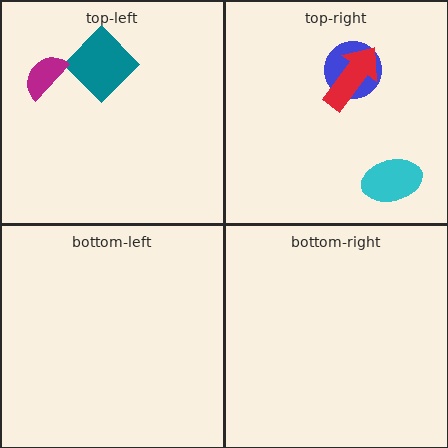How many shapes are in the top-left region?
2.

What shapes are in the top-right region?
The blue circle, the red arrow, the cyan ellipse.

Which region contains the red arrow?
The top-right region.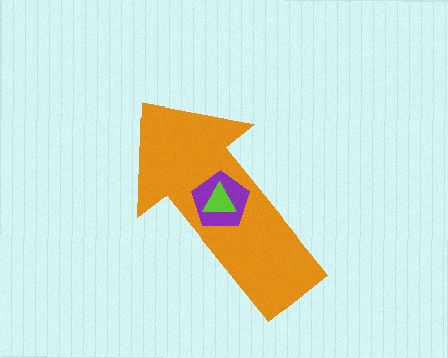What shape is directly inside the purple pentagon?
The lime triangle.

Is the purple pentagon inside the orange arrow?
Yes.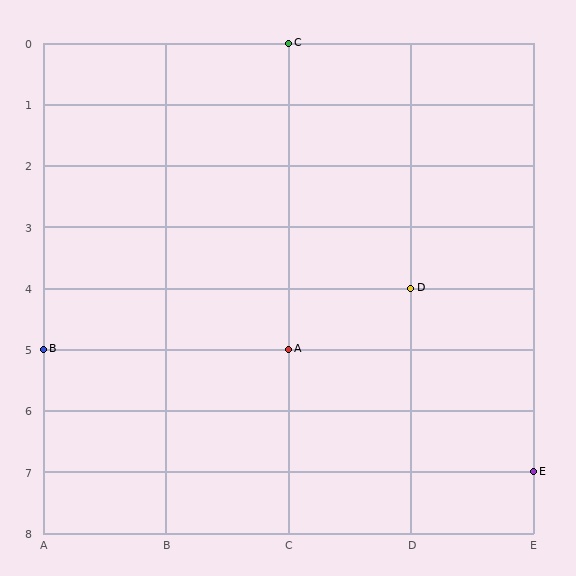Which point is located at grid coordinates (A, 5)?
Point B is at (A, 5).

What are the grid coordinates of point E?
Point E is at grid coordinates (E, 7).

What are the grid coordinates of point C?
Point C is at grid coordinates (C, 0).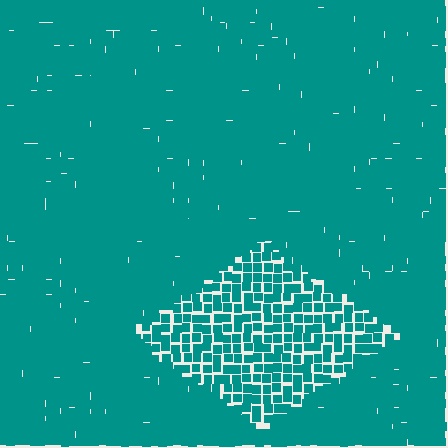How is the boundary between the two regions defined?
The boundary is defined by a change in element density (approximately 1.8x ratio). All elements are the same color, size, and shape.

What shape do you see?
I see a diamond.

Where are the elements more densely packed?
The elements are more densely packed outside the diamond boundary.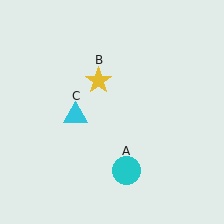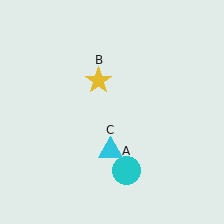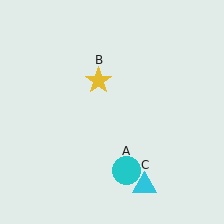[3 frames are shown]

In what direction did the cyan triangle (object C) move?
The cyan triangle (object C) moved down and to the right.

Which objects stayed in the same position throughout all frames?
Cyan circle (object A) and yellow star (object B) remained stationary.